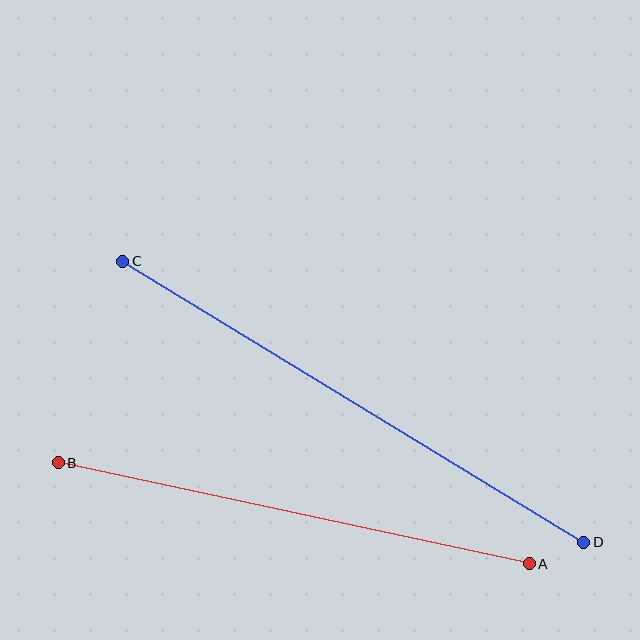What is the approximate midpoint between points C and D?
The midpoint is at approximately (353, 402) pixels.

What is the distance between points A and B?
The distance is approximately 482 pixels.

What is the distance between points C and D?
The distance is approximately 540 pixels.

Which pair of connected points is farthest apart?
Points C and D are farthest apart.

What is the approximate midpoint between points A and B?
The midpoint is at approximately (294, 513) pixels.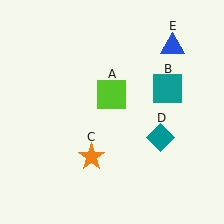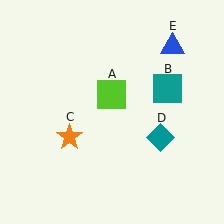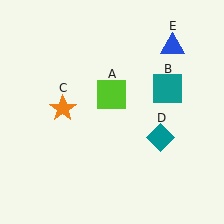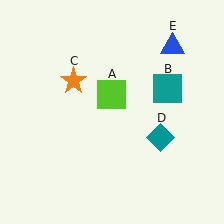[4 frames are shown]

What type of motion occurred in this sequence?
The orange star (object C) rotated clockwise around the center of the scene.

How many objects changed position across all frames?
1 object changed position: orange star (object C).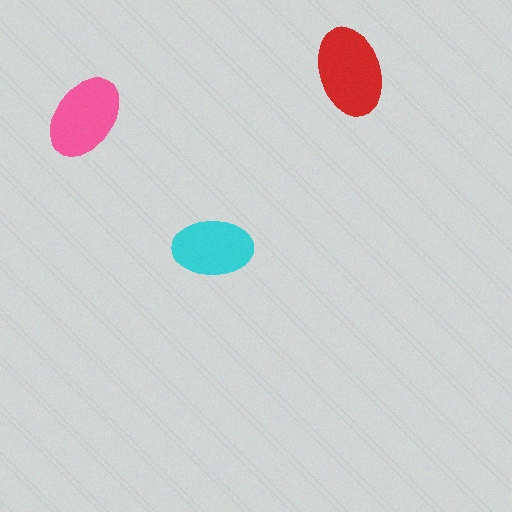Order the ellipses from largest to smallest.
the red one, the pink one, the cyan one.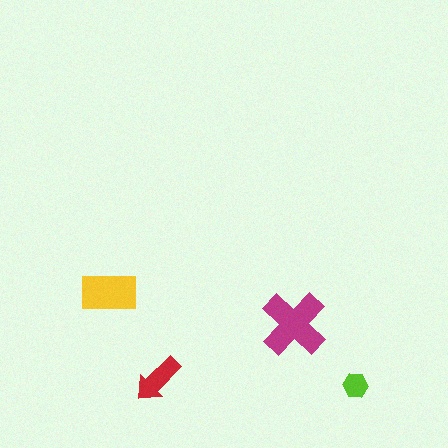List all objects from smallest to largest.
The lime hexagon, the red arrow, the yellow rectangle, the magenta cross.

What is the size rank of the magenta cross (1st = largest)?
1st.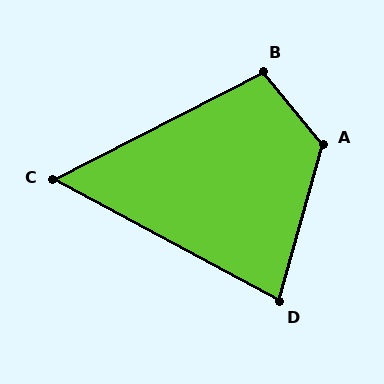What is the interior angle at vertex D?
Approximately 78 degrees (acute).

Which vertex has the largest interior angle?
A, at approximately 125 degrees.